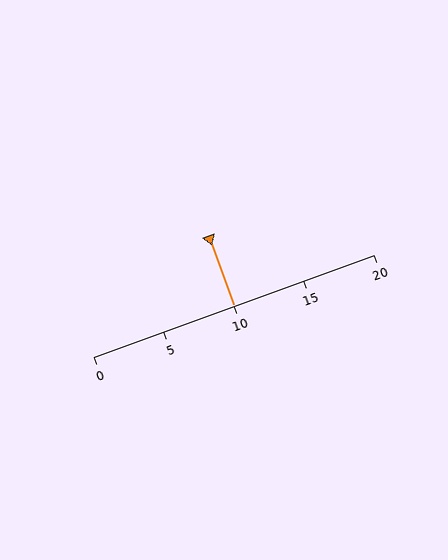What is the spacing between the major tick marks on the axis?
The major ticks are spaced 5 apart.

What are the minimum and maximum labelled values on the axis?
The axis runs from 0 to 20.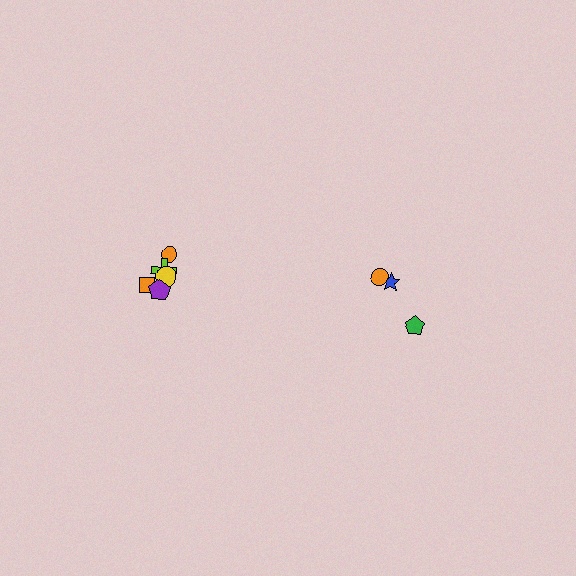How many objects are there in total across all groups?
There are 8 objects.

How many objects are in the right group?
There are 3 objects.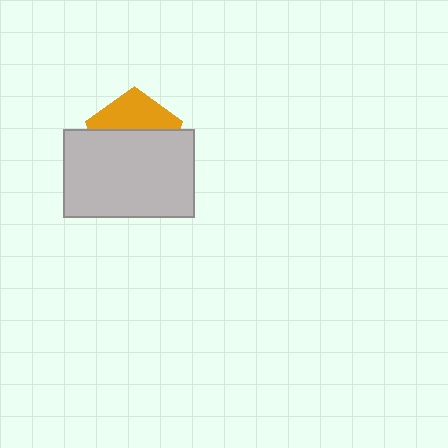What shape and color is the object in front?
The object in front is a light gray rectangle.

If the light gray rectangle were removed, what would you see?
You would see the complete orange pentagon.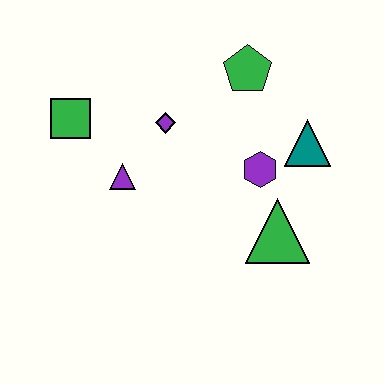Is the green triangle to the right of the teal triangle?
No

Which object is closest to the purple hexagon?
The teal triangle is closest to the purple hexagon.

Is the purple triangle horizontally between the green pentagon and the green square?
Yes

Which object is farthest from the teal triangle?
The green square is farthest from the teal triangle.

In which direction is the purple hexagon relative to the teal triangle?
The purple hexagon is to the left of the teal triangle.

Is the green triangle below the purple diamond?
Yes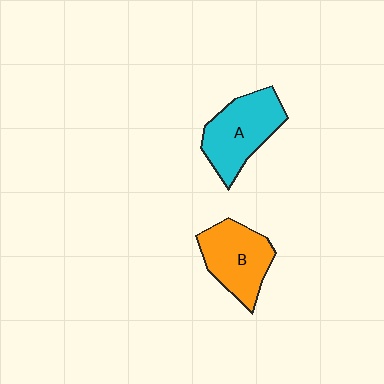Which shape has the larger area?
Shape A (cyan).